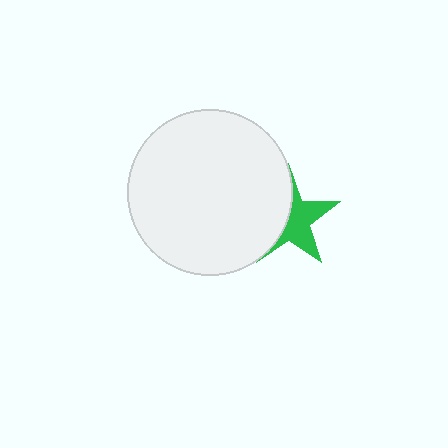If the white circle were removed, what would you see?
You would see the complete green star.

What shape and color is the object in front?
The object in front is a white circle.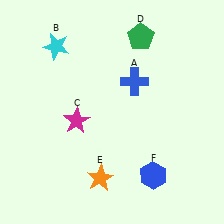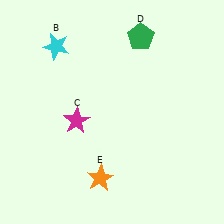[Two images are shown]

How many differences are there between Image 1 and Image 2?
There are 2 differences between the two images.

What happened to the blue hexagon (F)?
The blue hexagon (F) was removed in Image 2. It was in the bottom-right area of Image 1.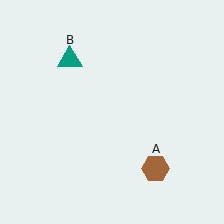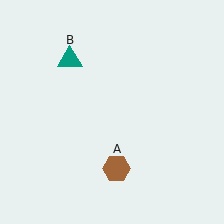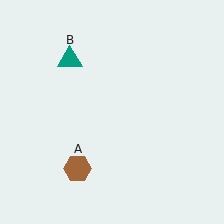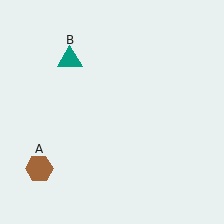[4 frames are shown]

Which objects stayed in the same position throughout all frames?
Teal triangle (object B) remained stationary.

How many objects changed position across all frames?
1 object changed position: brown hexagon (object A).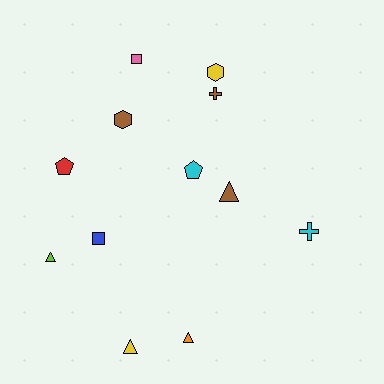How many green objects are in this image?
There are no green objects.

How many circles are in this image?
There are no circles.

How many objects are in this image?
There are 12 objects.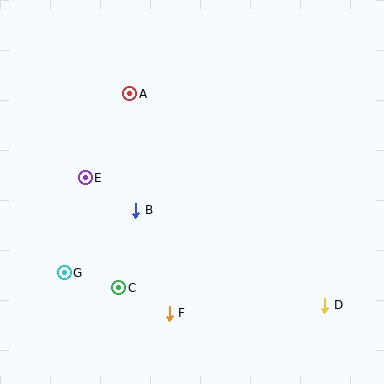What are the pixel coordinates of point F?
Point F is at (169, 313).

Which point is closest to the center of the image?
Point B at (136, 210) is closest to the center.